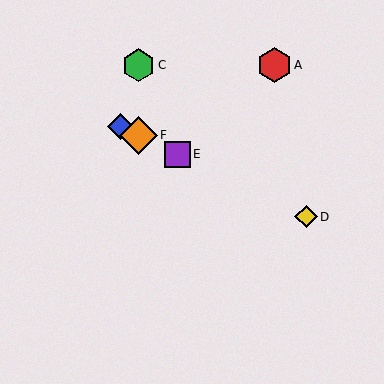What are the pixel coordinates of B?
Object B is at (121, 127).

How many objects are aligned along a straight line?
4 objects (B, D, E, F) are aligned along a straight line.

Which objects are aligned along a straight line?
Objects B, D, E, F are aligned along a straight line.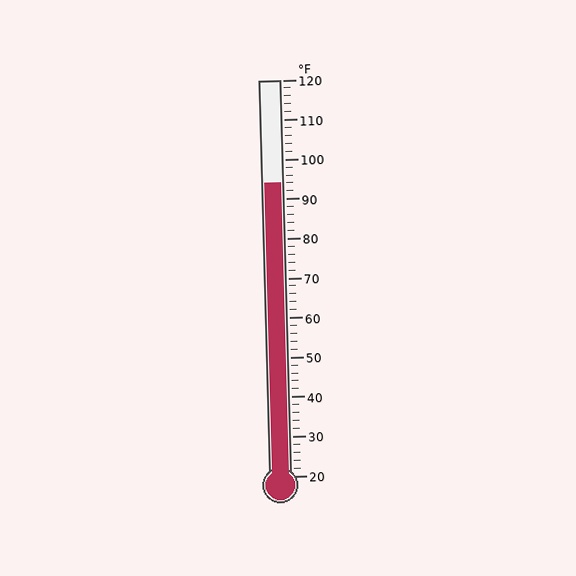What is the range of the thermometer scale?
The thermometer scale ranges from 20°F to 120°F.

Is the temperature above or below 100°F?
The temperature is below 100°F.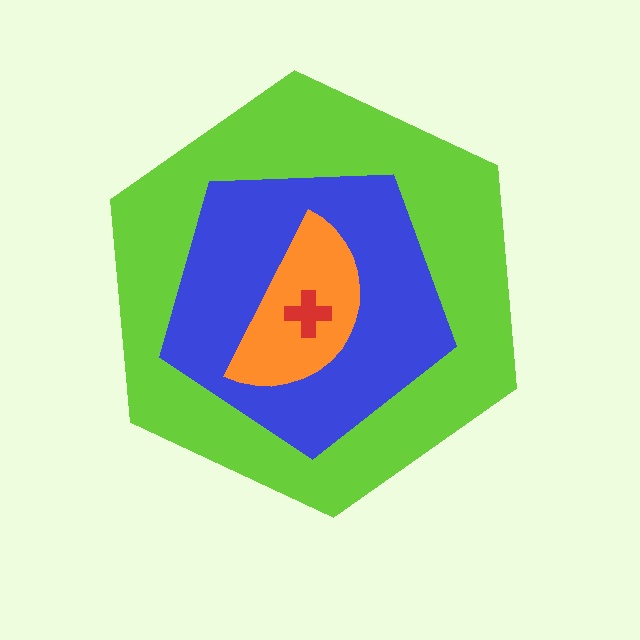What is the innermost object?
The red cross.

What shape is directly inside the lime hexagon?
The blue pentagon.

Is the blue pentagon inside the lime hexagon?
Yes.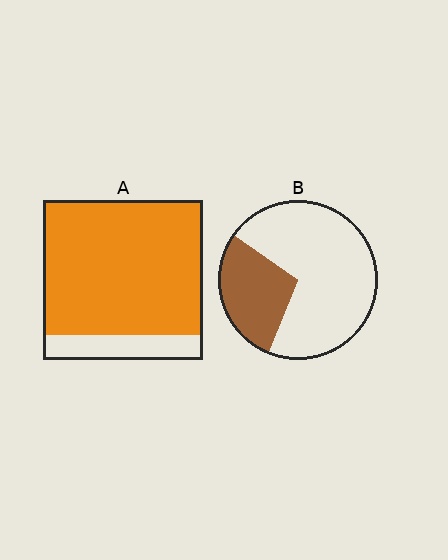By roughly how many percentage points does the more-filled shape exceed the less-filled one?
By roughly 55 percentage points (A over B).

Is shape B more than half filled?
No.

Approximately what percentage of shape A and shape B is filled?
A is approximately 85% and B is approximately 30%.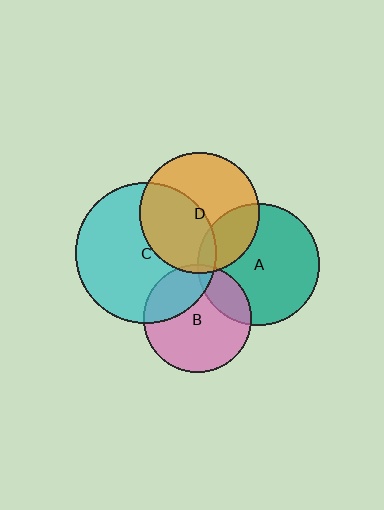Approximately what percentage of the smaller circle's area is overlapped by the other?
Approximately 20%.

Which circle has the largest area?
Circle C (cyan).